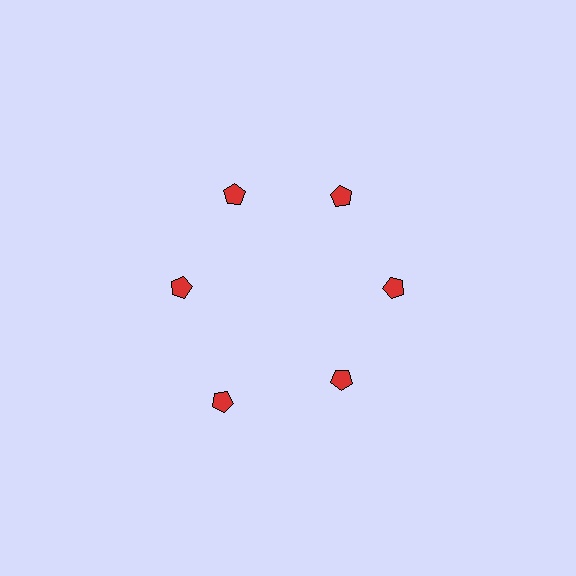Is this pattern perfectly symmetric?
No. The 6 red pentagons are arranged in a ring, but one element near the 7 o'clock position is pushed outward from the center, breaking the 6-fold rotational symmetry.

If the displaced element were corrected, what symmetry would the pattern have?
It would have 6-fold rotational symmetry — the pattern would map onto itself every 60 degrees.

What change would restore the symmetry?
The symmetry would be restored by moving it inward, back onto the ring so that all 6 pentagons sit at equal angles and equal distance from the center.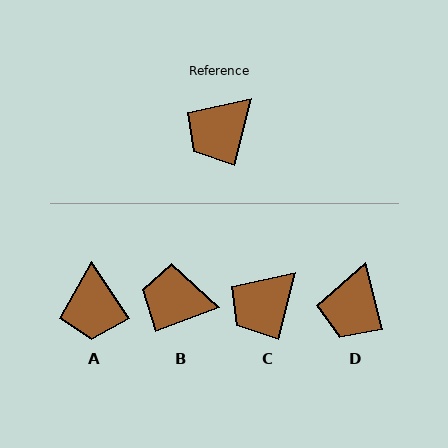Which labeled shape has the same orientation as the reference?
C.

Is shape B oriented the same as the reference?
No, it is off by about 55 degrees.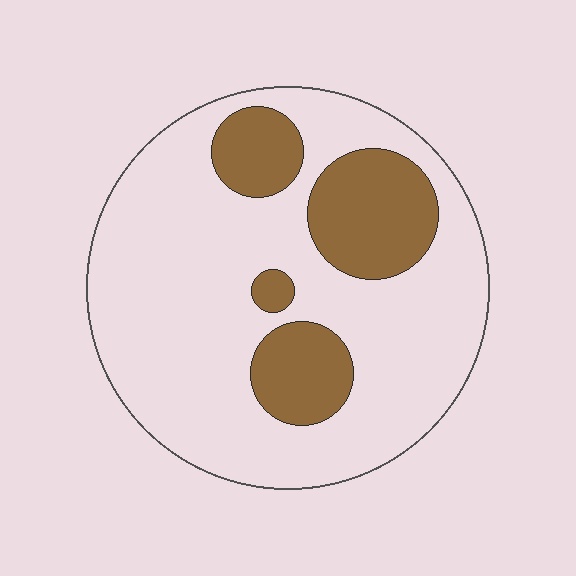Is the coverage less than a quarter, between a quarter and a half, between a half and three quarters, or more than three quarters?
Less than a quarter.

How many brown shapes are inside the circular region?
4.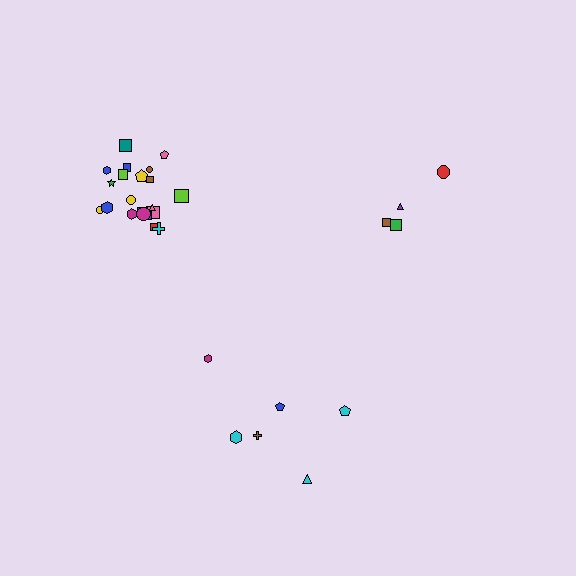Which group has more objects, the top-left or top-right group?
The top-left group.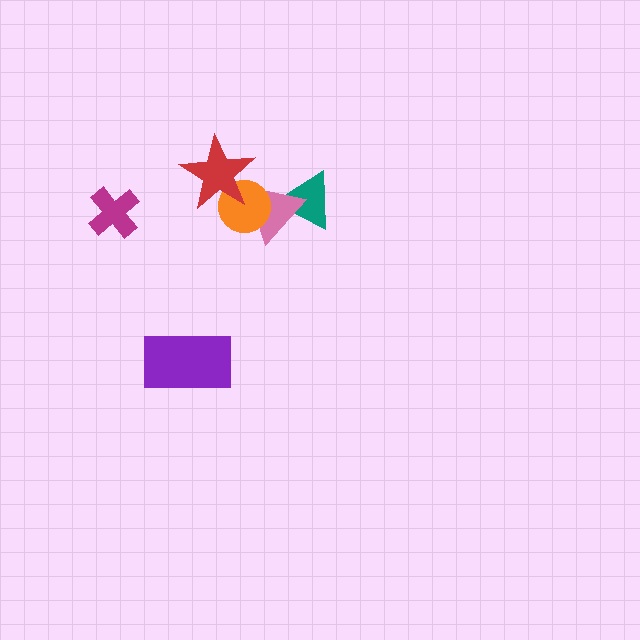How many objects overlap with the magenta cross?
0 objects overlap with the magenta cross.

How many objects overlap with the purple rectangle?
0 objects overlap with the purple rectangle.